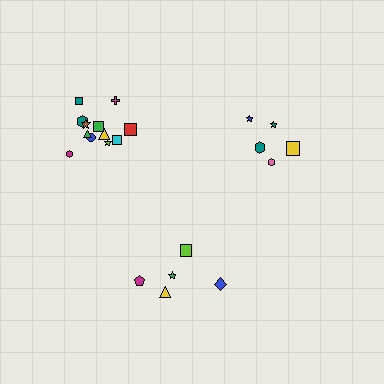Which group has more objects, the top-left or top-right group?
The top-left group.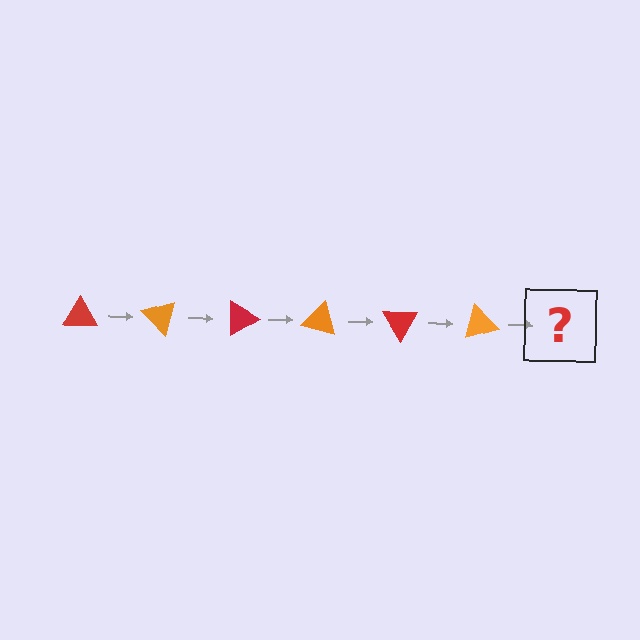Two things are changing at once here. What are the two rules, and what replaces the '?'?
The two rules are that it rotates 45 degrees each step and the color cycles through red and orange. The '?' should be a red triangle, rotated 270 degrees from the start.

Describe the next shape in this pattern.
It should be a red triangle, rotated 270 degrees from the start.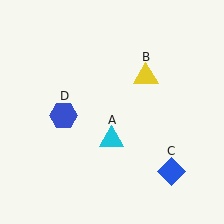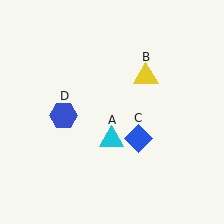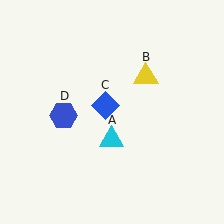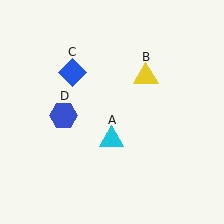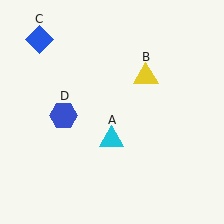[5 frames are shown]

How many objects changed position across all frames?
1 object changed position: blue diamond (object C).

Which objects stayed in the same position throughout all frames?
Cyan triangle (object A) and yellow triangle (object B) and blue hexagon (object D) remained stationary.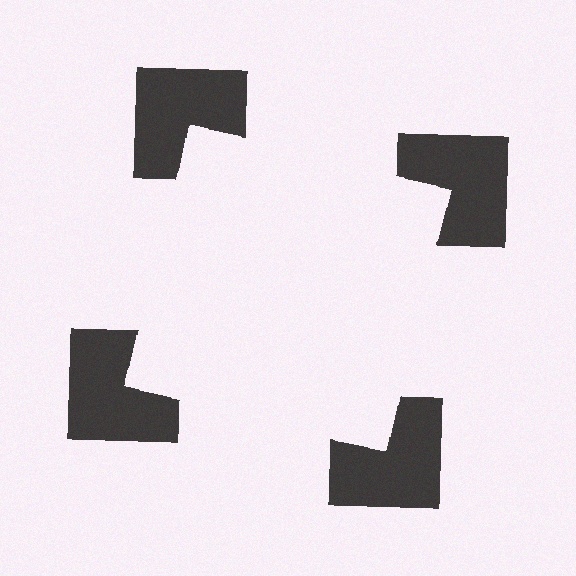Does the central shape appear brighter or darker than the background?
It typically appears slightly brighter than the background, even though no actual brightness change is drawn.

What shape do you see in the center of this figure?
An illusory square — its edges are inferred from the aligned wedge cuts in the notched squares, not physically drawn.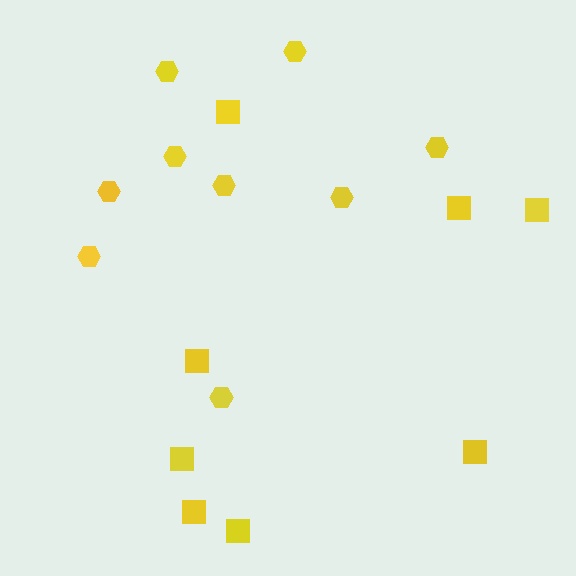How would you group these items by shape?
There are 2 groups: one group of squares (8) and one group of hexagons (9).